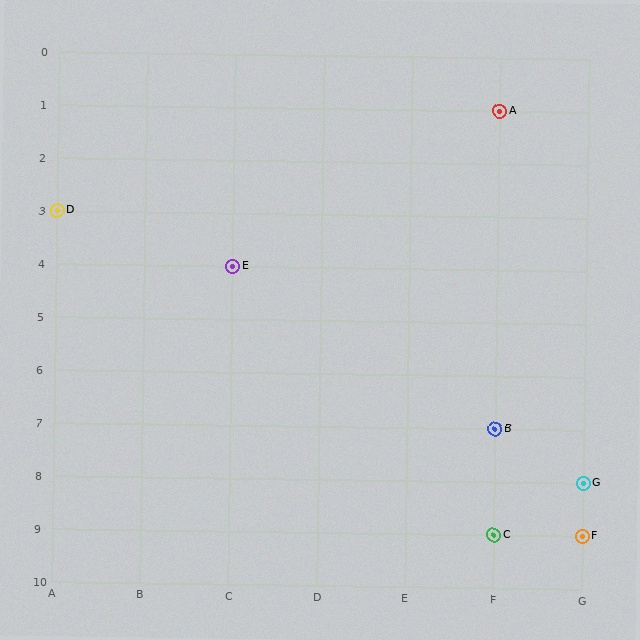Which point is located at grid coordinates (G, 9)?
Point F is at (G, 9).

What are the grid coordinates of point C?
Point C is at grid coordinates (F, 9).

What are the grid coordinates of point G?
Point G is at grid coordinates (G, 8).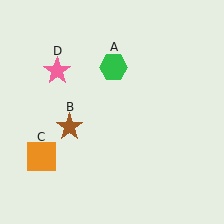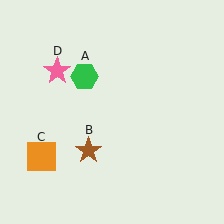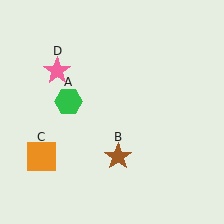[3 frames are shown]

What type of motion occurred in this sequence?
The green hexagon (object A), brown star (object B) rotated counterclockwise around the center of the scene.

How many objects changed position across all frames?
2 objects changed position: green hexagon (object A), brown star (object B).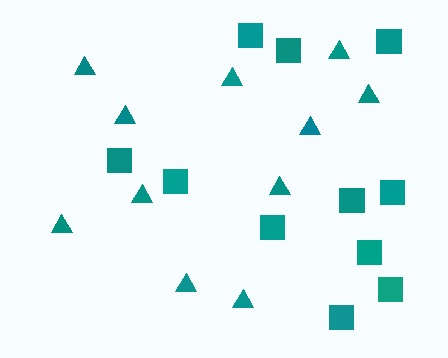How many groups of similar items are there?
There are 2 groups: one group of triangles (11) and one group of squares (11).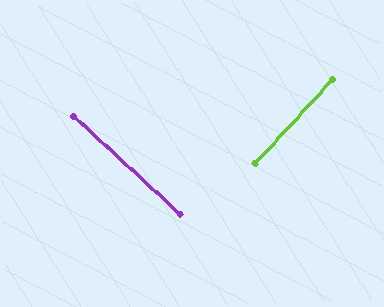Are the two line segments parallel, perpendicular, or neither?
Perpendicular — they meet at approximately 90°.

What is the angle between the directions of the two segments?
Approximately 90 degrees.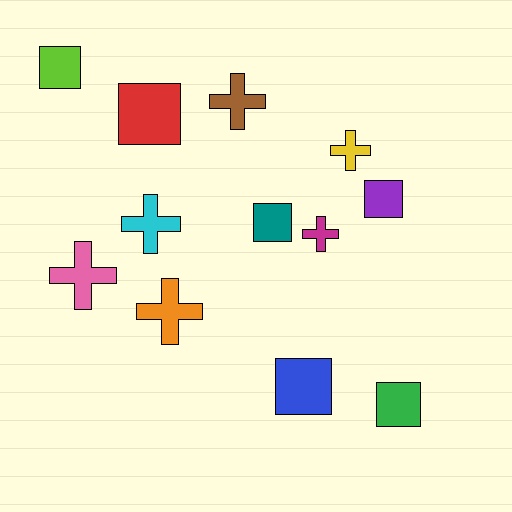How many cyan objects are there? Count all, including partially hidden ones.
There is 1 cyan object.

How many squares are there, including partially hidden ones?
There are 6 squares.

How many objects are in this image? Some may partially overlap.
There are 12 objects.